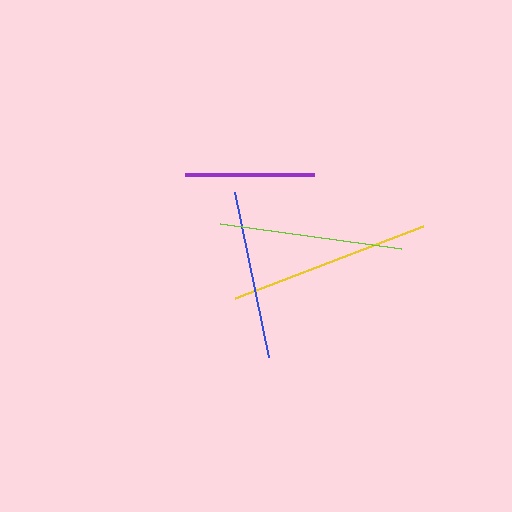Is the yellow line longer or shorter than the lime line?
The yellow line is longer than the lime line.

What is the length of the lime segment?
The lime segment is approximately 183 pixels long.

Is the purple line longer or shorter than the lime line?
The lime line is longer than the purple line.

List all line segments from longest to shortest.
From longest to shortest: yellow, lime, blue, purple.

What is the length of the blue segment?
The blue segment is approximately 169 pixels long.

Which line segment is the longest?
The yellow line is the longest at approximately 201 pixels.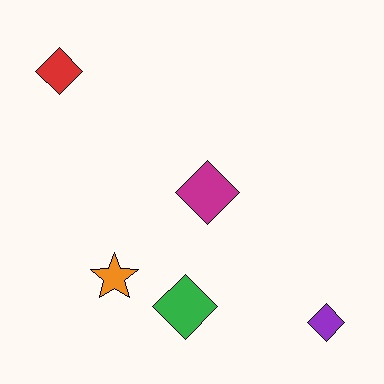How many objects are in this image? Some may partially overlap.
There are 5 objects.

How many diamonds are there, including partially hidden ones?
There are 4 diamonds.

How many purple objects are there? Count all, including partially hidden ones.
There is 1 purple object.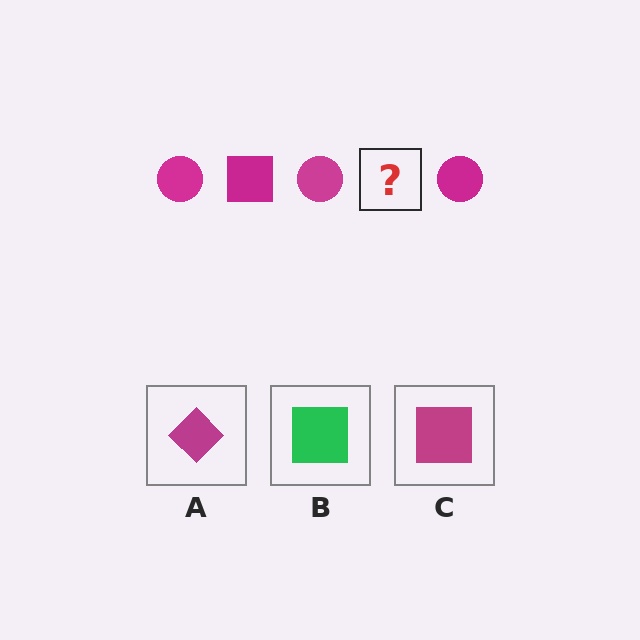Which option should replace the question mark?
Option C.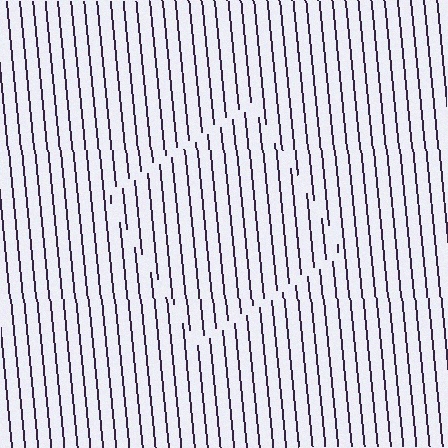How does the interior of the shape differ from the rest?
The interior of the shape contains the same grating, shifted by half a period — the contour is defined by the phase discontinuity where line-ends from the inner and outer gratings abut.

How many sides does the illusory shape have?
4 sides — the line-ends trace a square.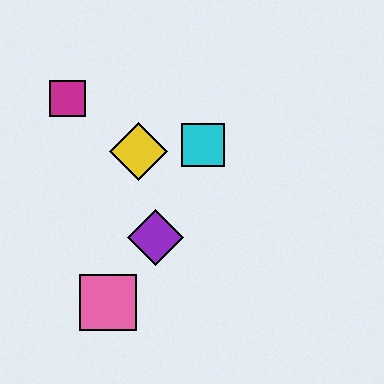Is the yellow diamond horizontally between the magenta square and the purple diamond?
Yes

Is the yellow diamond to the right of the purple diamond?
No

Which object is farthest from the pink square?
The magenta square is farthest from the pink square.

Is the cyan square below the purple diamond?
No